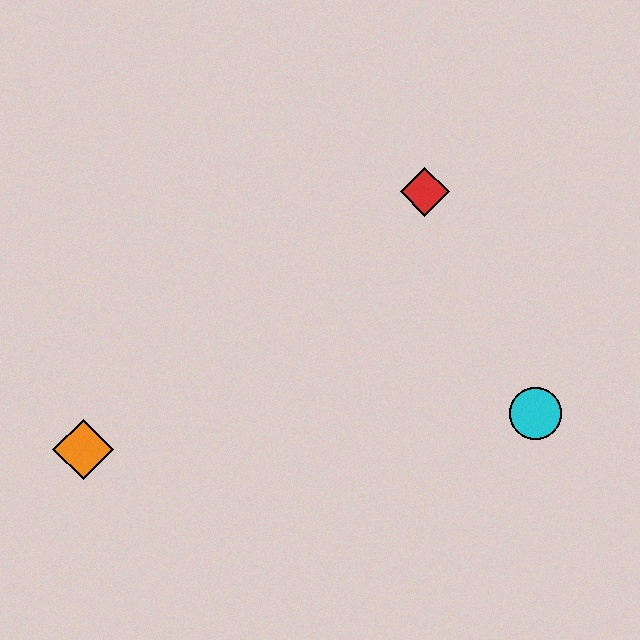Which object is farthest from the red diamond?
The orange diamond is farthest from the red diamond.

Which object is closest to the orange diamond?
The red diamond is closest to the orange diamond.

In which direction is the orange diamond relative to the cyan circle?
The orange diamond is to the left of the cyan circle.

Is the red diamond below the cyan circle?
No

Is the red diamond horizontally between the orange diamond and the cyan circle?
Yes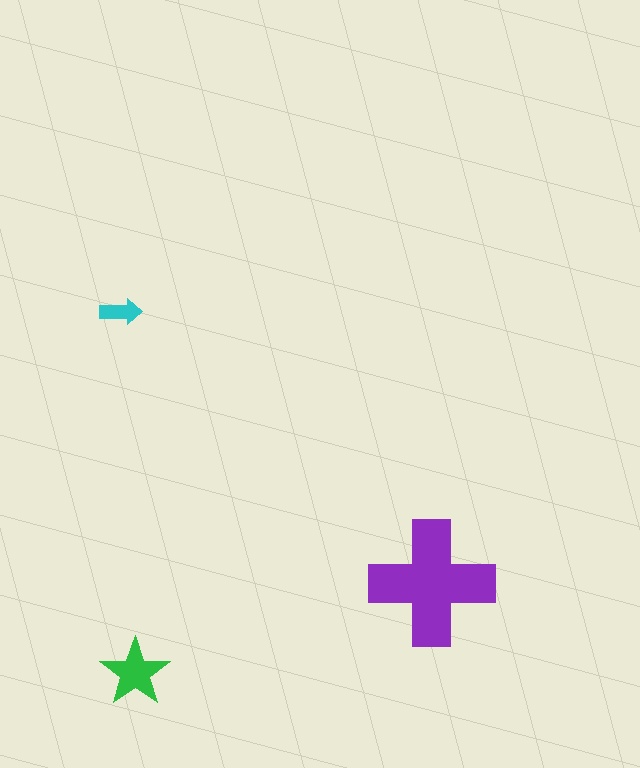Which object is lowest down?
The green star is bottommost.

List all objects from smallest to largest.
The cyan arrow, the green star, the purple cross.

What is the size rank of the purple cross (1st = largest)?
1st.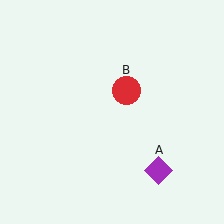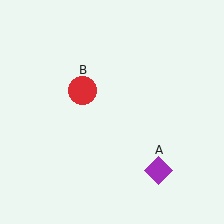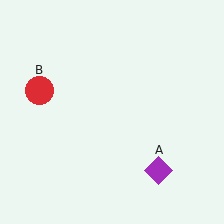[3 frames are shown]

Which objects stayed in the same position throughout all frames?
Purple diamond (object A) remained stationary.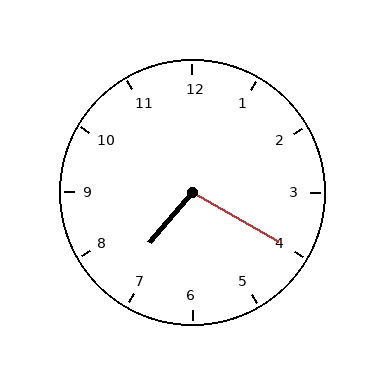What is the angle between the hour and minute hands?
Approximately 100 degrees.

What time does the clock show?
7:20.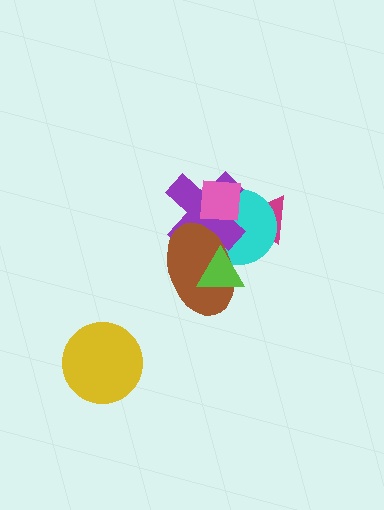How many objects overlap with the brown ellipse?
3 objects overlap with the brown ellipse.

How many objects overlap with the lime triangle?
3 objects overlap with the lime triangle.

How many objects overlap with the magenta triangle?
2 objects overlap with the magenta triangle.